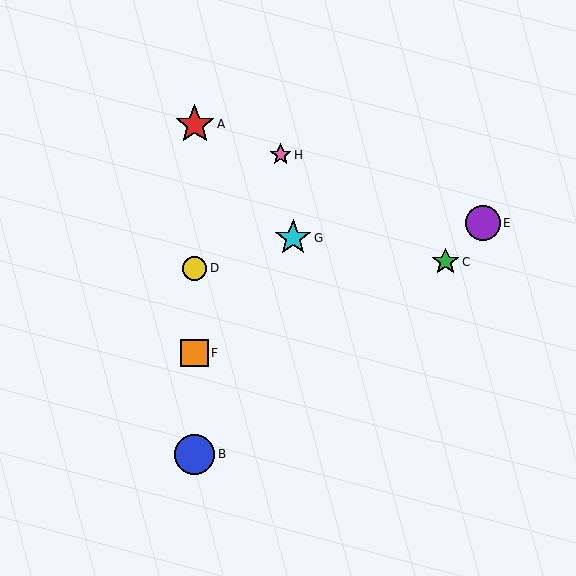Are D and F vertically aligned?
Yes, both are at x≈195.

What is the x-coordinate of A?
Object A is at x≈195.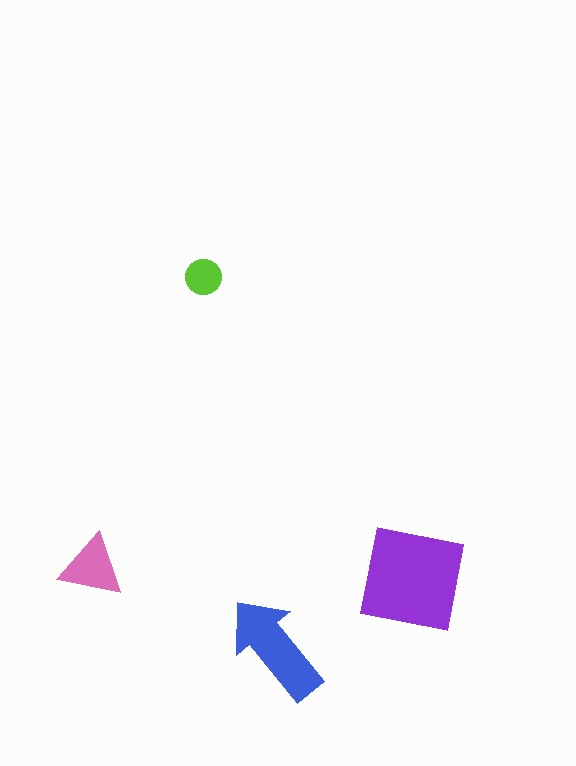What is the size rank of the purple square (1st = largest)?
1st.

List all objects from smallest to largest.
The lime circle, the pink triangle, the blue arrow, the purple square.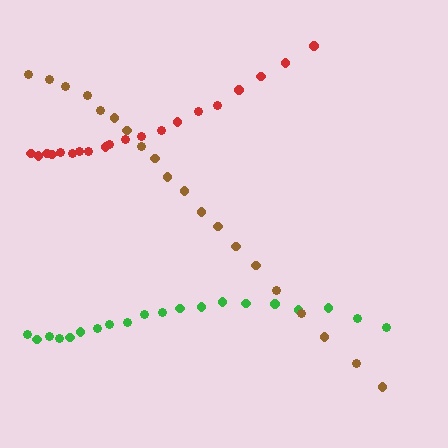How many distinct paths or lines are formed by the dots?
There are 3 distinct paths.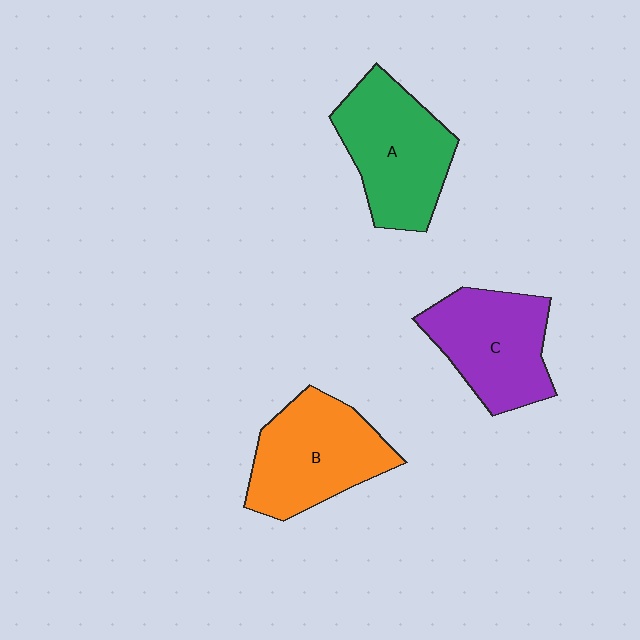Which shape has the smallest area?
Shape C (purple).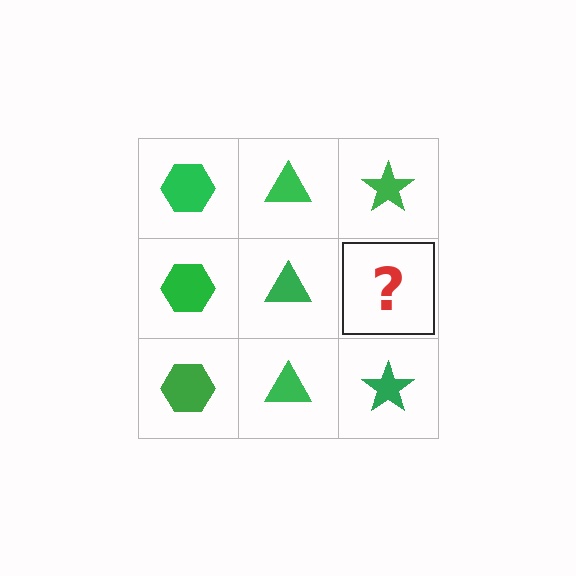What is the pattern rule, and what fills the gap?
The rule is that each column has a consistent shape. The gap should be filled with a green star.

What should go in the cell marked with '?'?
The missing cell should contain a green star.